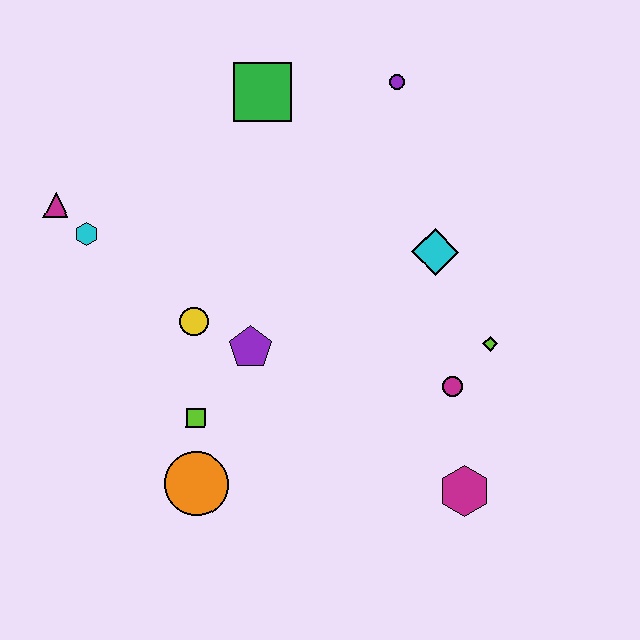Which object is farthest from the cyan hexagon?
The magenta hexagon is farthest from the cyan hexagon.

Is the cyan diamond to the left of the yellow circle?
No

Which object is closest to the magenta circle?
The lime diamond is closest to the magenta circle.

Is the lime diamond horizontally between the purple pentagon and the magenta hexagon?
No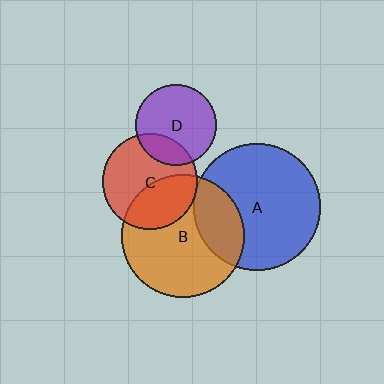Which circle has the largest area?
Circle A (blue).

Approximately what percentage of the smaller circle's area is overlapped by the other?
Approximately 20%.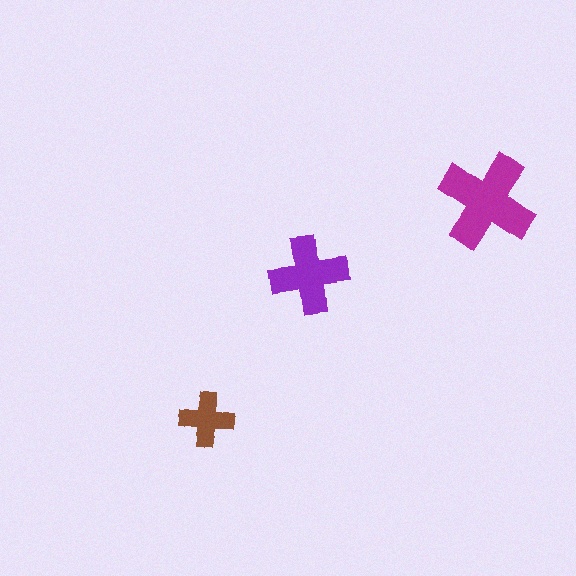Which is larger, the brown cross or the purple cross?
The purple one.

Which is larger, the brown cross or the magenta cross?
The magenta one.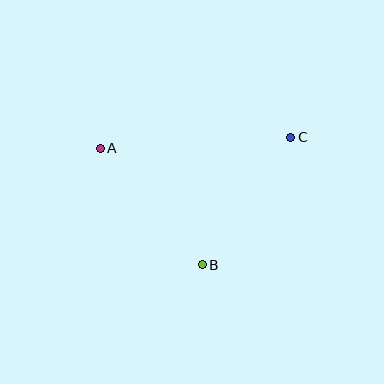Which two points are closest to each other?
Points A and B are closest to each other.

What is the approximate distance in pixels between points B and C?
The distance between B and C is approximately 155 pixels.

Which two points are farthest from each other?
Points A and C are farthest from each other.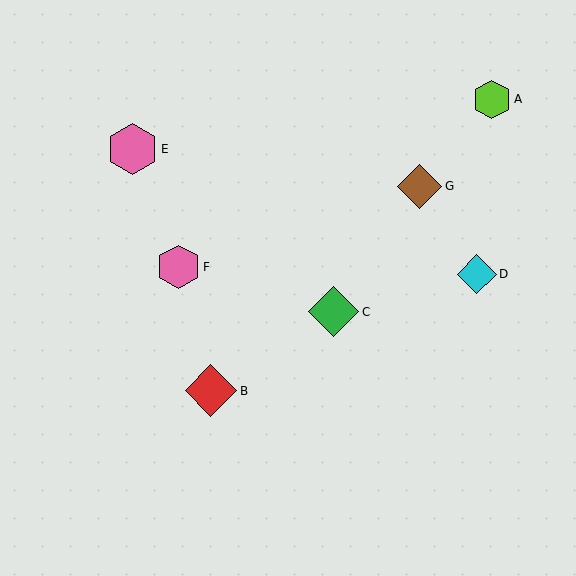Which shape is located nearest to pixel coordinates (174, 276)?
The pink hexagon (labeled F) at (178, 267) is nearest to that location.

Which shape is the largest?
The red diamond (labeled B) is the largest.